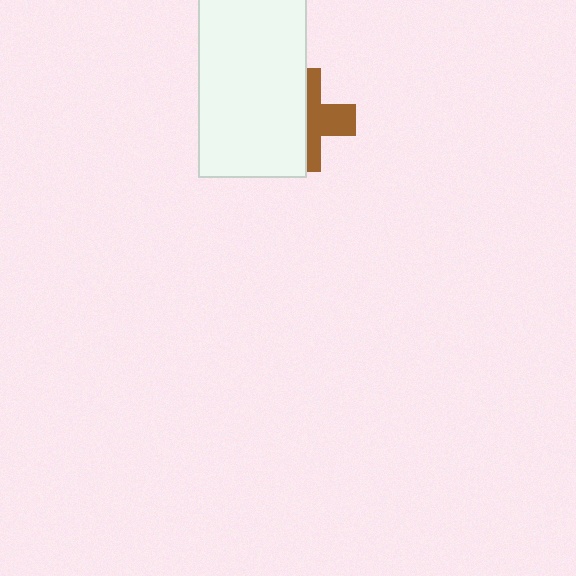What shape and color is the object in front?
The object in front is a white rectangle.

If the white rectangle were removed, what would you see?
You would see the complete brown cross.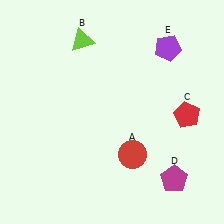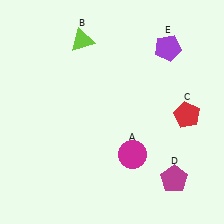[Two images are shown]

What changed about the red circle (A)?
In Image 1, A is red. In Image 2, it changed to magenta.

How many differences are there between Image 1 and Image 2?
There is 1 difference between the two images.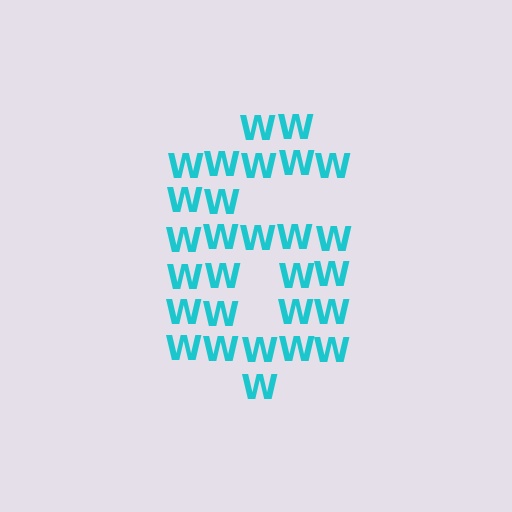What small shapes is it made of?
It is made of small letter W's.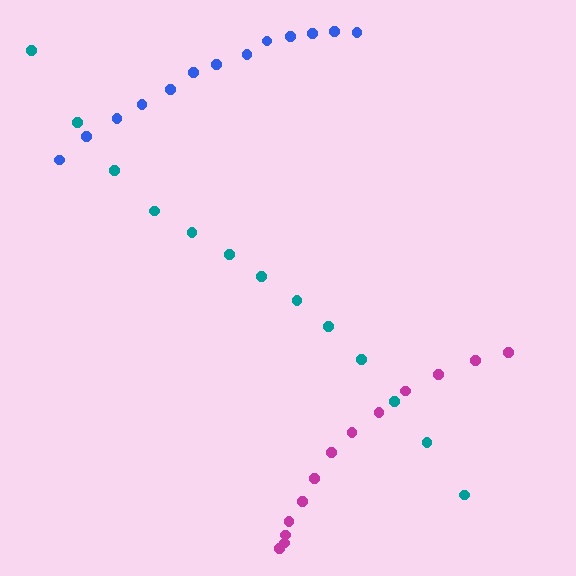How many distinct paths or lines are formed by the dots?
There are 3 distinct paths.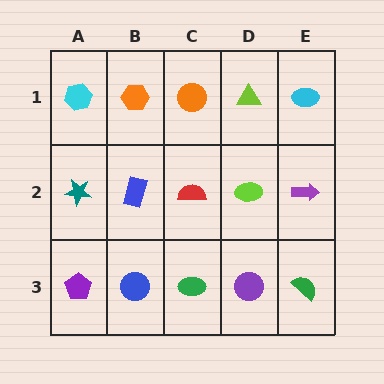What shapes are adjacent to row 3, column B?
A blue rectangle (row 2, column B), a purple pentagon (row 3, column A), a green ellipse (row 3, column C).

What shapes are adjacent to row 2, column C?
An orange circle (row 1, column C), a green ellipse (row 3, column C), a blue rectangle (row 2, column B), a lime ellipse (row 2, column D).